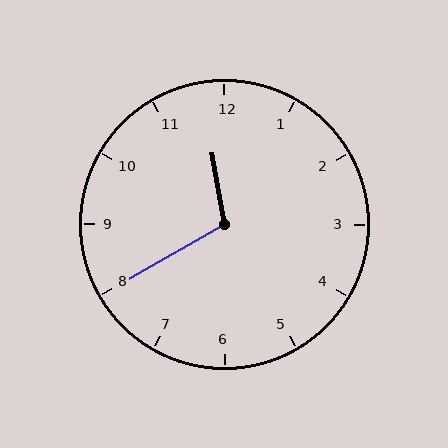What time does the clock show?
11:40.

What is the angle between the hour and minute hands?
Approximately 110 degrees.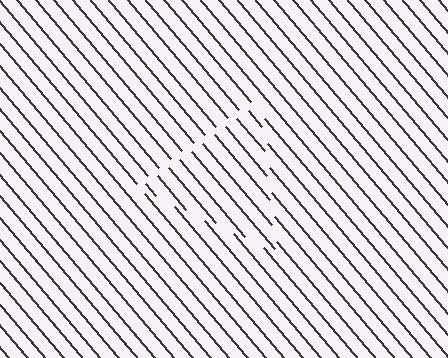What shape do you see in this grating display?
An illusory triangle. The interior of the shape contains the same grating, shifted by half a period — the contour is defined by the phase discontinuity where line-ends from the inner and outer gratings abut.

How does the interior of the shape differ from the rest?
The interior of the shape contains the same grating, shifted by half a period — the contour is defined by the phase discontinuity where line-ends from the inner and outer gratings abut.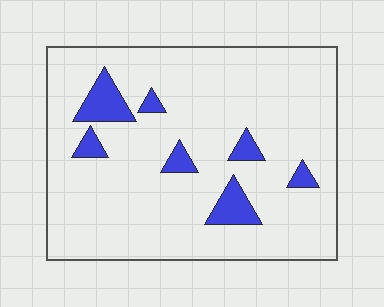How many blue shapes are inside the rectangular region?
7.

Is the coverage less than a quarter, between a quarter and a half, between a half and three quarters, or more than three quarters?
Less than a quarter.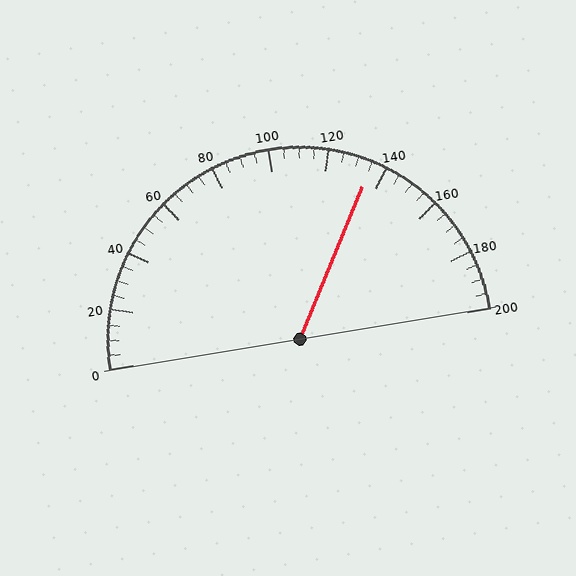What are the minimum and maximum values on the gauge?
The gauge ranges from 0 to 200.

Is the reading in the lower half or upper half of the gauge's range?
The reading is in the upper half of the range (0 to 200).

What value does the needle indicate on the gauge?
The needle indicates approximately 135.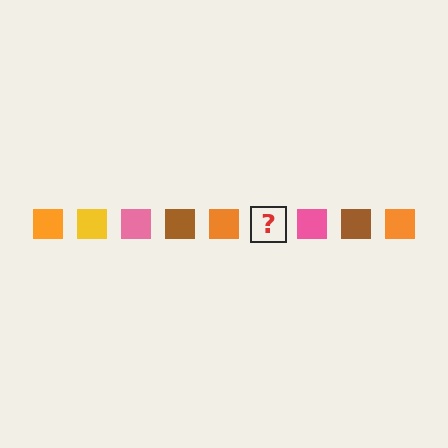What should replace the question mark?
The question mark should be replaced with a yellow square.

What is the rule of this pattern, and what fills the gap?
The rule is that the pattern cycles through orange, yellow, pink, brown squares. The gap should be filled with a yellow square.